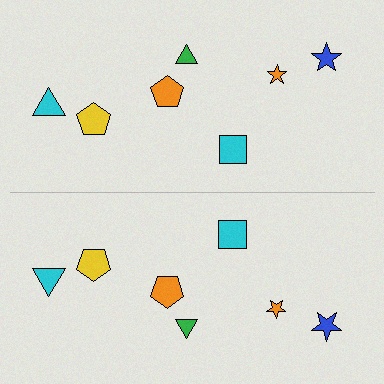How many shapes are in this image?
There are 14 shapes in this image.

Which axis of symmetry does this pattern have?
The pattern has a horizontal axis of symmetry running through the center of the image.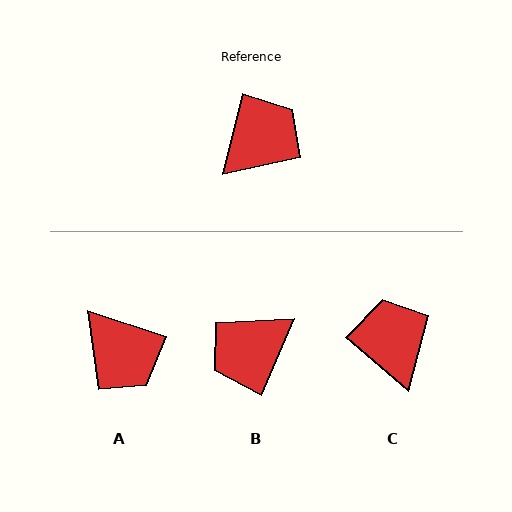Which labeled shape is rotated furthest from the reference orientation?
B, about 170 degrees away.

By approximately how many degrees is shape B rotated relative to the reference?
Approximately 170 degrees counter-clockwise.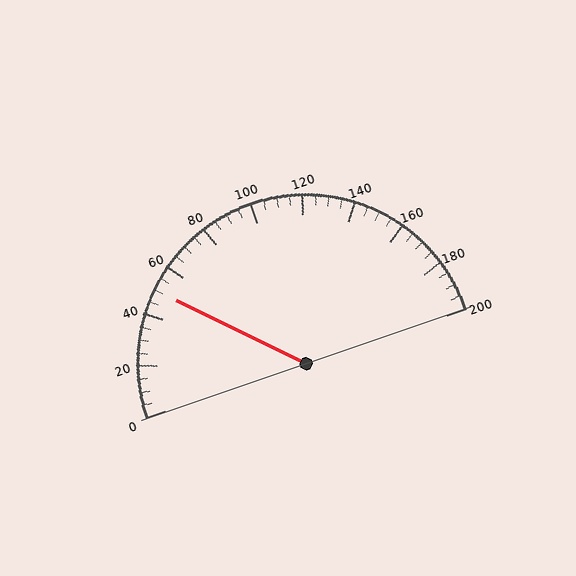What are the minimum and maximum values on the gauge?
The gauge ranges from 0 to 200.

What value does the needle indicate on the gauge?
The needle indicates approximately 50.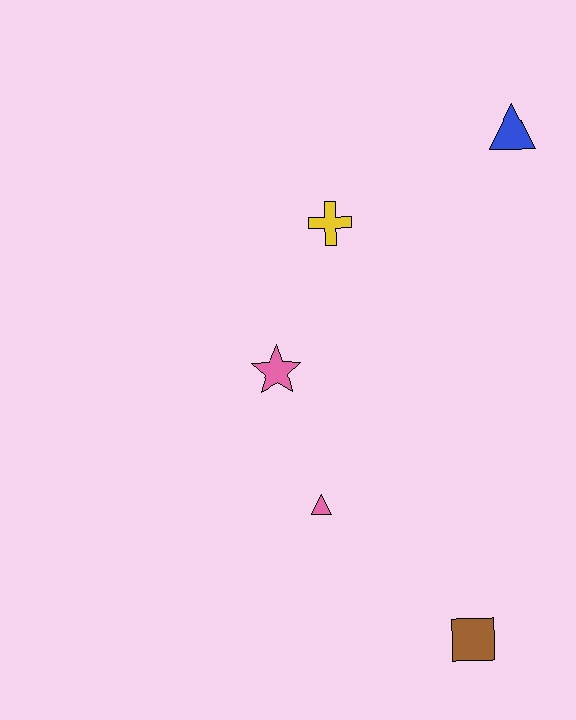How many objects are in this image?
There are 5 objects.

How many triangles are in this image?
There are 2 triangles.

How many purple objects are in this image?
There are no purple objects.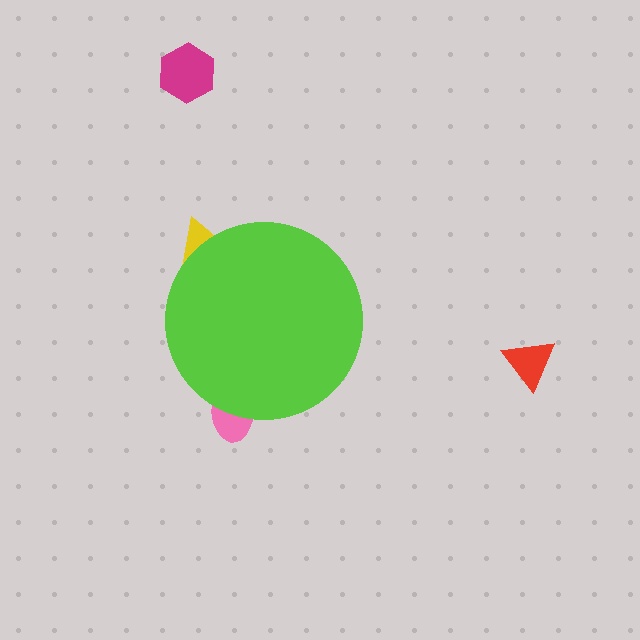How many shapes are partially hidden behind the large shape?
2 shapes are partially hidden.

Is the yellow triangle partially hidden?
Yes, the yellow triangle is partially hidden behind the lime circle.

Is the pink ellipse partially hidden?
Yes, the pink ellipse is partially hidden behind the lime circle.